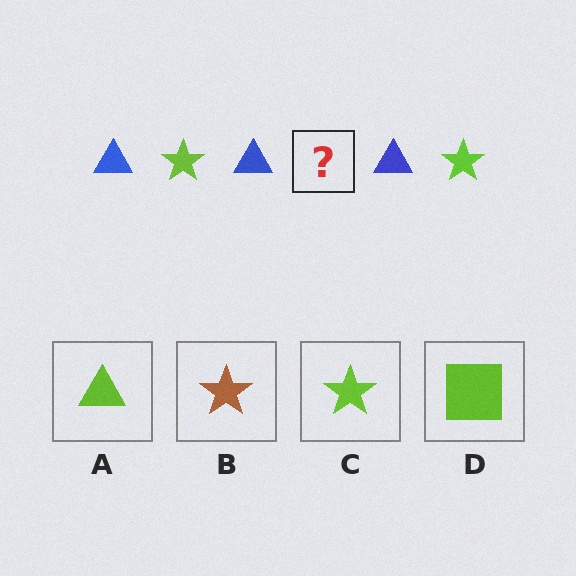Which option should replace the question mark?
Option C.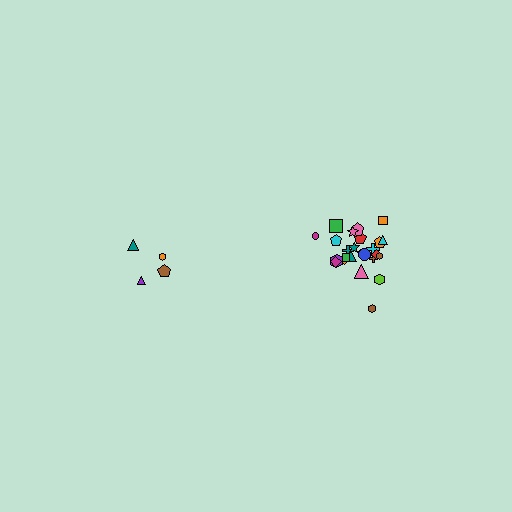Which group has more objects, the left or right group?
The right group.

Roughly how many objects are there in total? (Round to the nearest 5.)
Roughly 30 objects in total.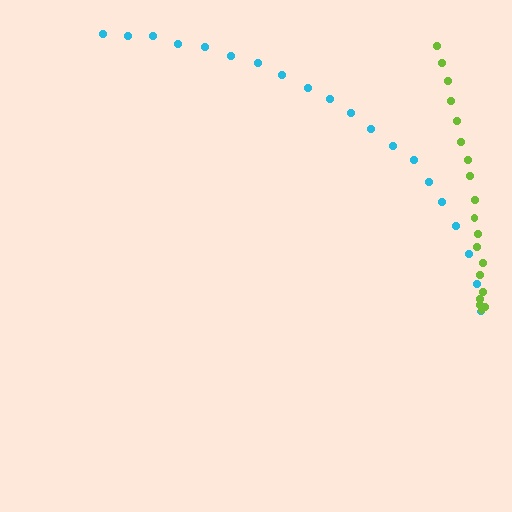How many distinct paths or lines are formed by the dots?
There are 2 distinct paths.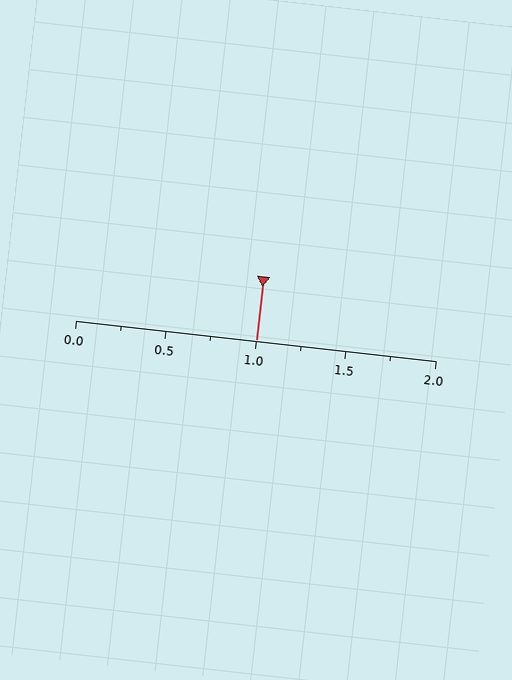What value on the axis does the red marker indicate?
The marker indicates approximately 1.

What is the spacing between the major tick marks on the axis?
The major ticks are spaced 0.5 apart.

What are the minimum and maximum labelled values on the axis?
The axis runs from 0.0 to 2.0.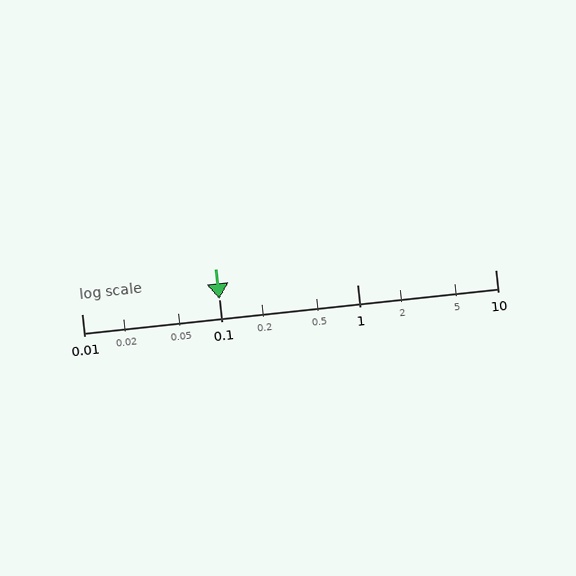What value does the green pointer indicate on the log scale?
The pointer indicates approximately 0.1.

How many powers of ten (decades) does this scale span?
The scale spans 3 decades, from 0.01 to 10.